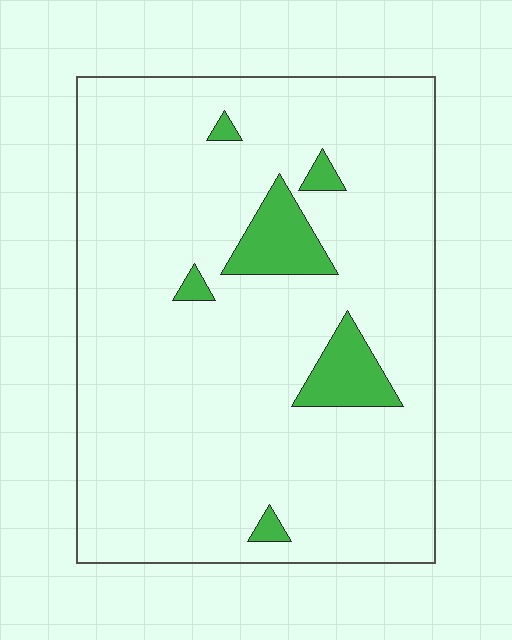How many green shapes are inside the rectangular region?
6.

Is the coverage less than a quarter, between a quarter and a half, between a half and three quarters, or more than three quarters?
Less than a quarter.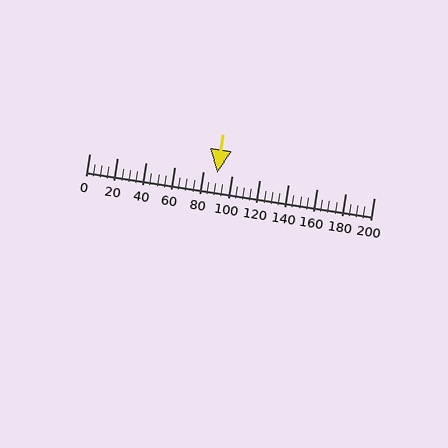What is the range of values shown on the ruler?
The ruler shows values from 0 to 200.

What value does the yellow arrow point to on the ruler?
The yellow arrow points to approximately 90.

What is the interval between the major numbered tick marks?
The major tick marks are spaced 20 units apart.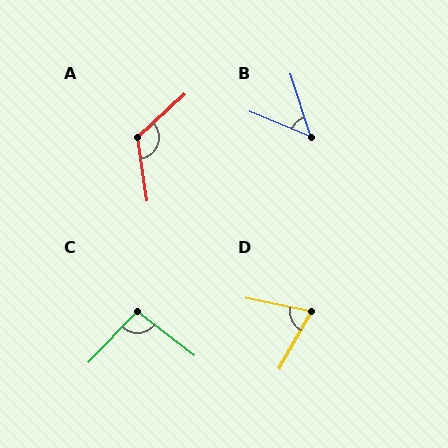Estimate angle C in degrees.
Approximately 97 degrees.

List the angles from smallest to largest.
B (49°), D (72°), C (97°), A (124°).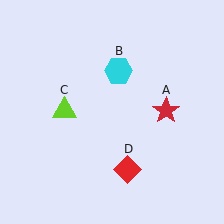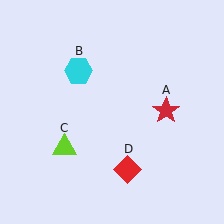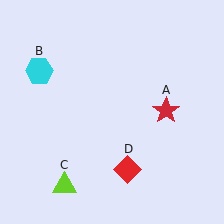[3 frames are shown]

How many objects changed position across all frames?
2 objects changed position: cyan hexagon (object B), lime triangle (object C).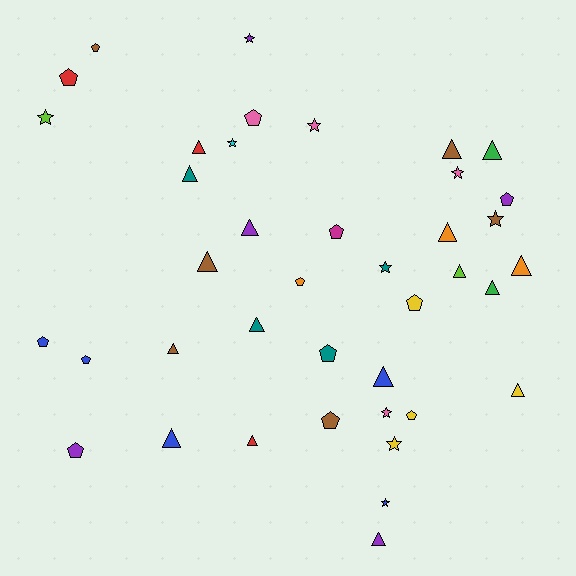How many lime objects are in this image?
There are 2 lime objects.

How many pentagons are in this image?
There are 13 pentagons.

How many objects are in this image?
There are 40 objects.